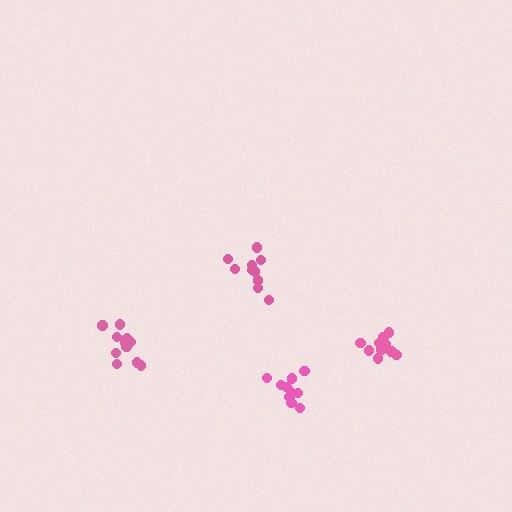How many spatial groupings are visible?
There are 4 spatial groupings.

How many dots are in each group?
Group 1: 11 dots, Group 2: 10 dots, Group 3: 10 dots, Group 4: 10 dots (41 total).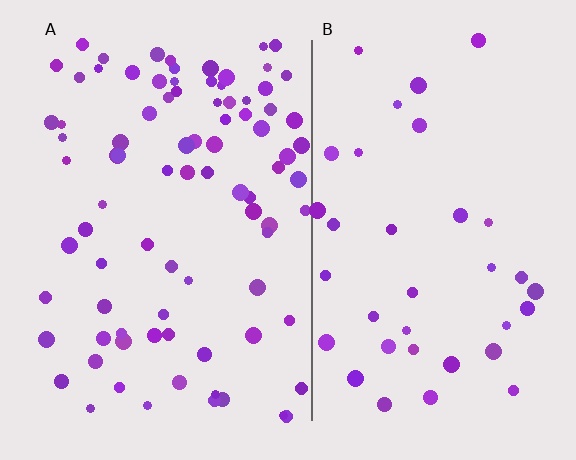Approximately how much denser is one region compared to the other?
Approximately 2.4× — region A over region B.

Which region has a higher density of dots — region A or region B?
A (the left).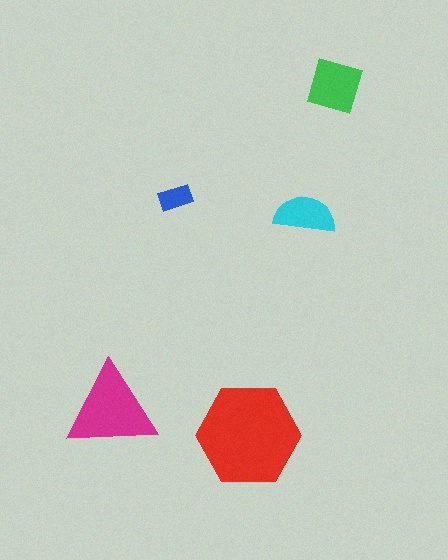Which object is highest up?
The green square is topmost.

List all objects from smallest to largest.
The blue rectangle, the cyan semicircle, the green square, the magenta triangle, the red hexagon.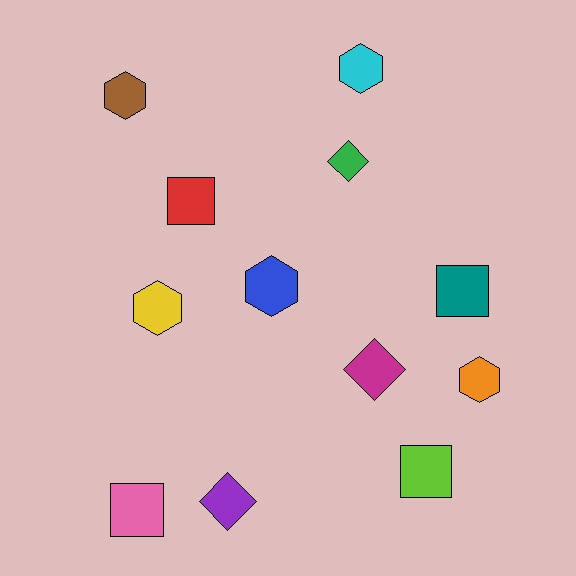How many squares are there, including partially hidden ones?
There are 4 squares.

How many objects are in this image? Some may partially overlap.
There are 12 objects.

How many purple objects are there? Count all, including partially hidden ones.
There is 1 purple object.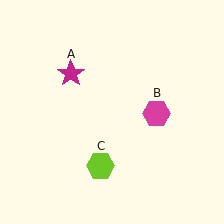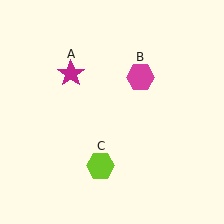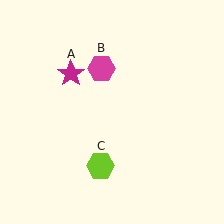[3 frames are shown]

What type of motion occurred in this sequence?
The magenta hexagon (object B) rotated counterclockwise around the center of the scene.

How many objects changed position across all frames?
1 object changed position: magenta hexagon (object B).